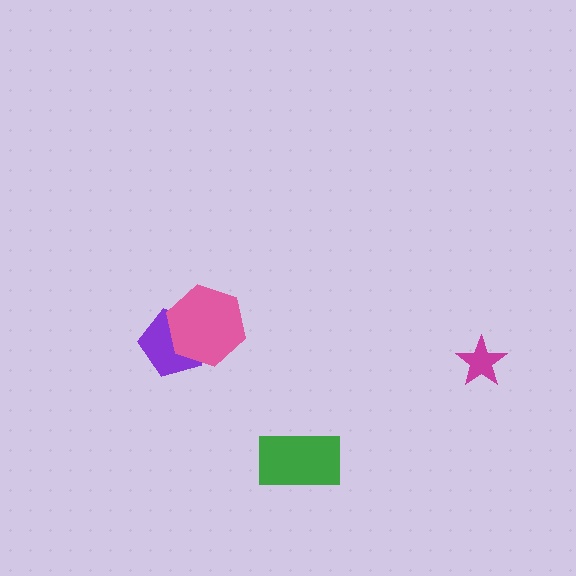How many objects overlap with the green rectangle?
0 objects overlap with the green rectangle.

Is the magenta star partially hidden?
No, no other shape covers it.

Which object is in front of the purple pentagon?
The pink hexagon is in front of the purple pentagon.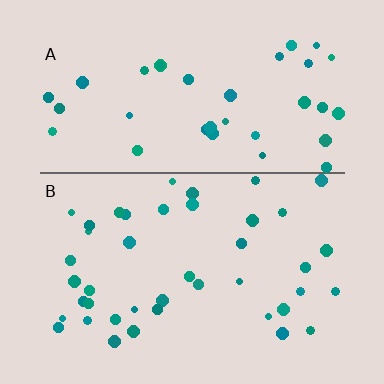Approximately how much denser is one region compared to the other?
Approximately 1.1× — region B over region A.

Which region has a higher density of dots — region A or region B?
B (the bottom).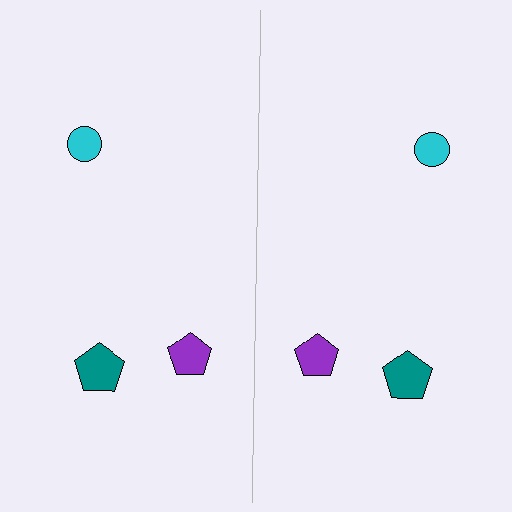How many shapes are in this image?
There are 6 shapes in this image.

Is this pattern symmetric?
Yes, this pattern has bilateral (reflection) symmetry.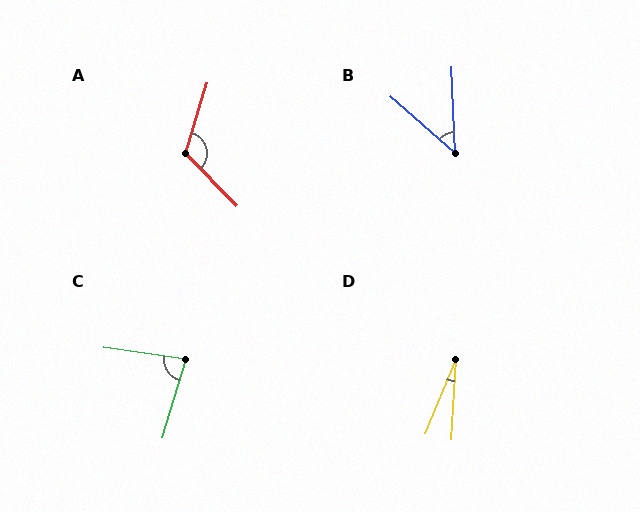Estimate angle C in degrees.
Approximately 82 degrees.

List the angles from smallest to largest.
D (19°), B (46°), C (82°), A (118°).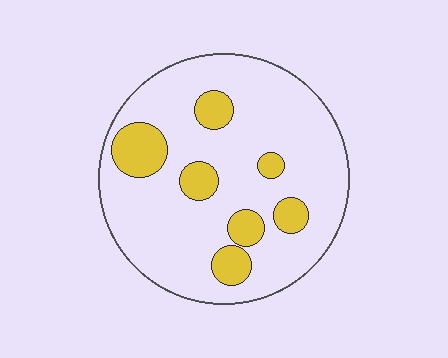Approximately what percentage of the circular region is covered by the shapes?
Approximately 20%.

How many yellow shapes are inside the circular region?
7.